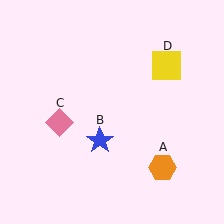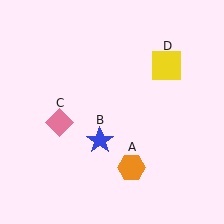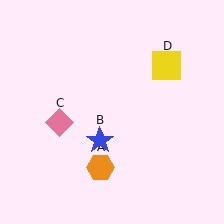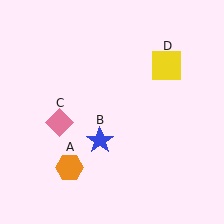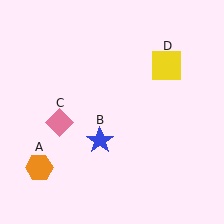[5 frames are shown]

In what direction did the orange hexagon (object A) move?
The orange hexagon (object A) moved left.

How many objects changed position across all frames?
1 object changed position: orange hexagon (object A).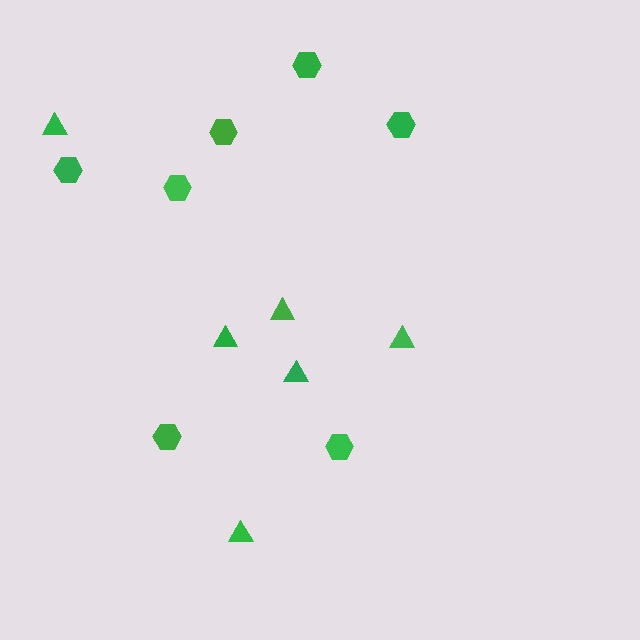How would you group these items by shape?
There are 2 groups: one group of hexagons (7) and one group of triangles (6).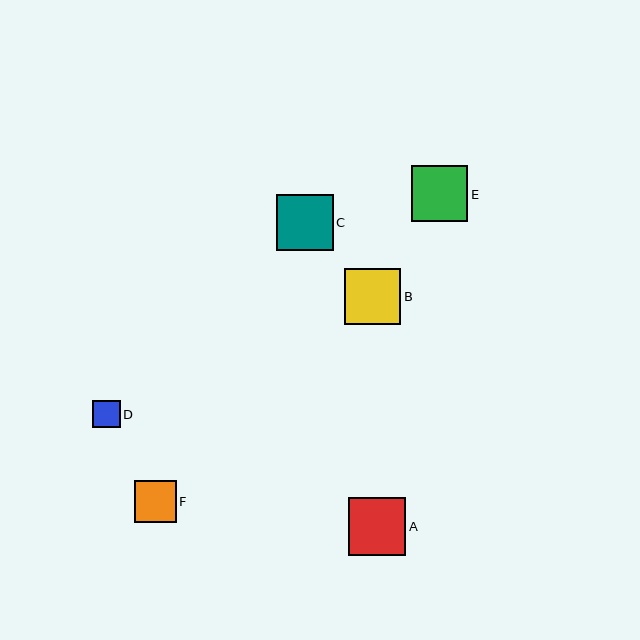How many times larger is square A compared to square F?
Square A is approximately 1.4 times the size of square F.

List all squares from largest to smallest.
From largest to smallest: A, B, C, E, F, D.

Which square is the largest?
Square A is the largest with a size of approximately 57 pixels.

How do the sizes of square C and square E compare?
Square C and square E are approximately the same size.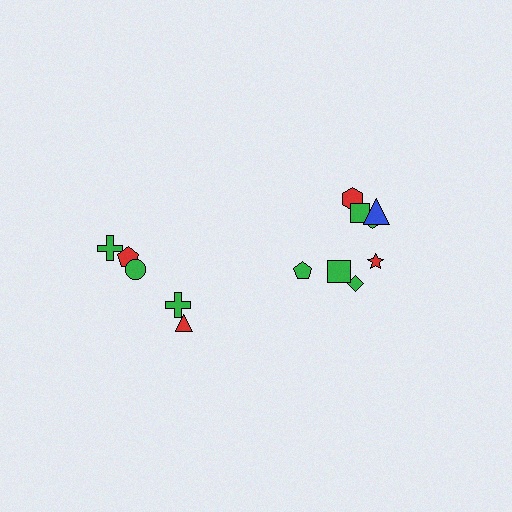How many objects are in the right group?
There are 8 objects.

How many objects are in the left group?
There are 5 objects.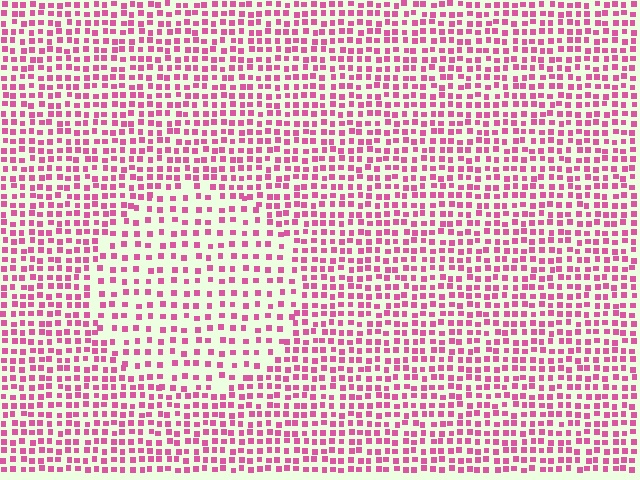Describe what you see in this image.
The image contains small pink elements arranged at two different densities. A circle-shaped region is visible where the elements are less densely packed than the surrounding area.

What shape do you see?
I see a circle.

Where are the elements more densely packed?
The elements are more densely packed outside the circle boundary.